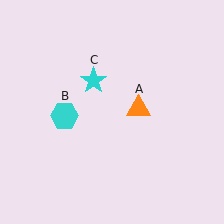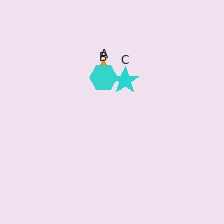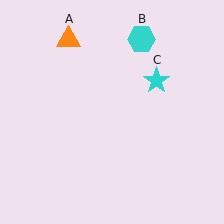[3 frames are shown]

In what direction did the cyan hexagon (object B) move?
The cyan hexagon (object B) moved up and to the right.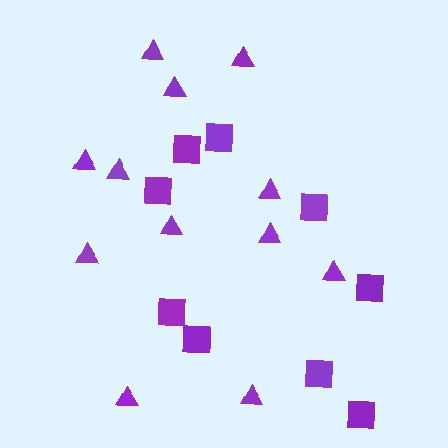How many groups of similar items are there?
There are 2 groups: one group of squares (9) and one group of triangles (12).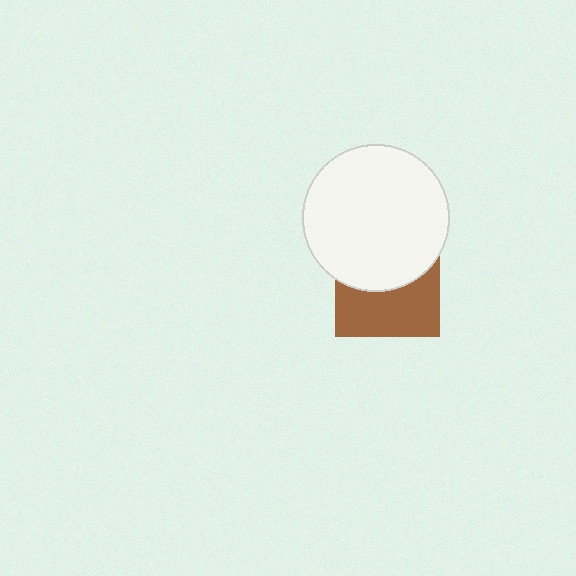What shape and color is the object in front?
The object in front is a white circle.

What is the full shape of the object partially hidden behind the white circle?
The partially hidden object is a brown square.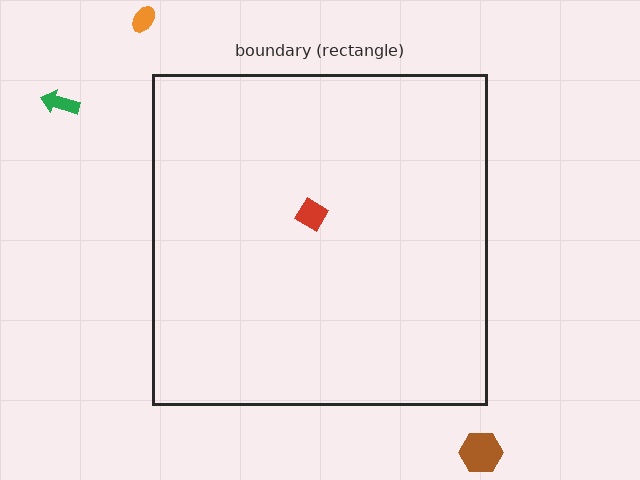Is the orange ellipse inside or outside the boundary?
Outside.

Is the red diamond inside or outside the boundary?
Inside.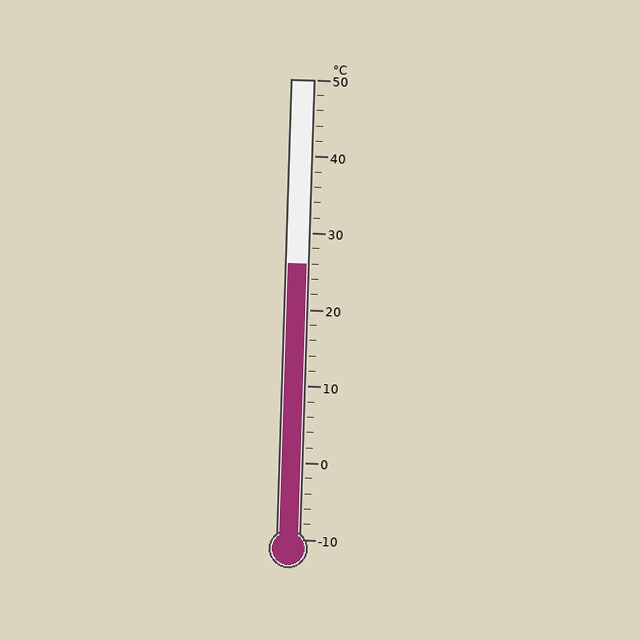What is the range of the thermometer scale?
The thermometer scale ranges from -10°C to 50°C.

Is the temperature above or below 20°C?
The temperature is above 20°C.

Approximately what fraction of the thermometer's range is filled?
The thermometer is filled to approximately 60% of its range.